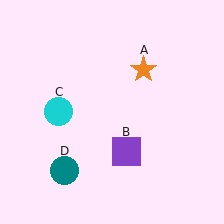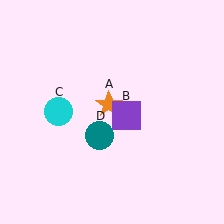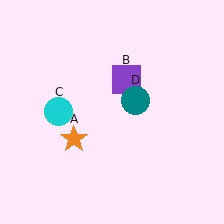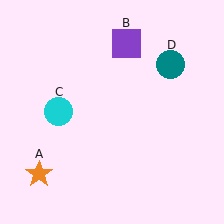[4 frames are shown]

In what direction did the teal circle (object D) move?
The teal circle (object D) moved up and to the right.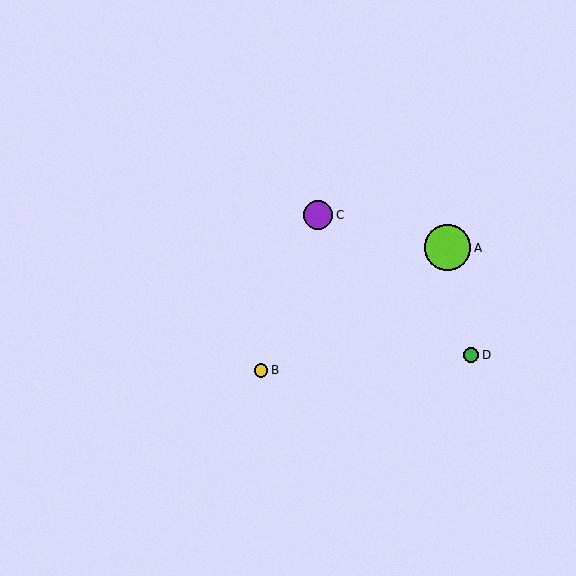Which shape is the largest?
The lime circle (labeled A) is the largest.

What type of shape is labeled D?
Shape D is a green circle.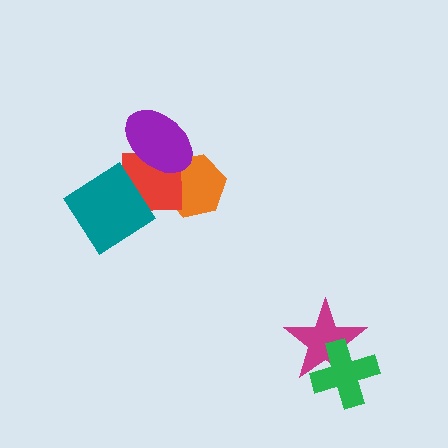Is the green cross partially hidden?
No, no other shape covers it.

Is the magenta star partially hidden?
Yes, it is partially covered by another shape.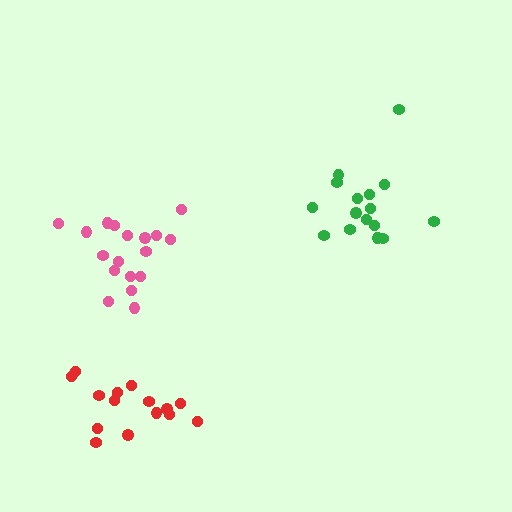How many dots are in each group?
Group 1: 15 dots, Group 2: 16 dots, Group 3: 18 dots (49 total).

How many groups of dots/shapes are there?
There are 3 groups.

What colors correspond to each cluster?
The clusters are colored: red, green, pink.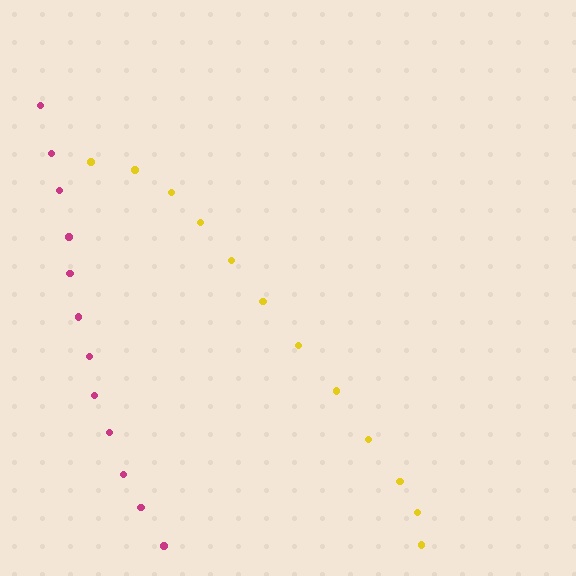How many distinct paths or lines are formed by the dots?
There are 2 distinct paths.